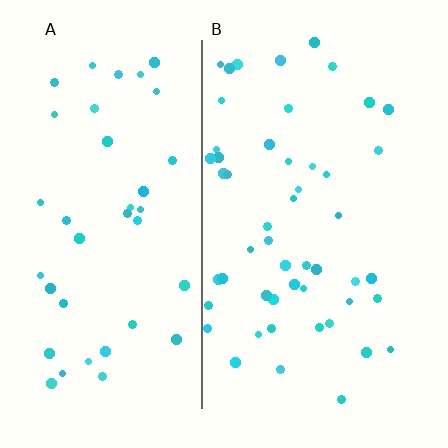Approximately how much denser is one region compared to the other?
Approximately 1.3× — region B over region A.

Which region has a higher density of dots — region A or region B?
B (the right).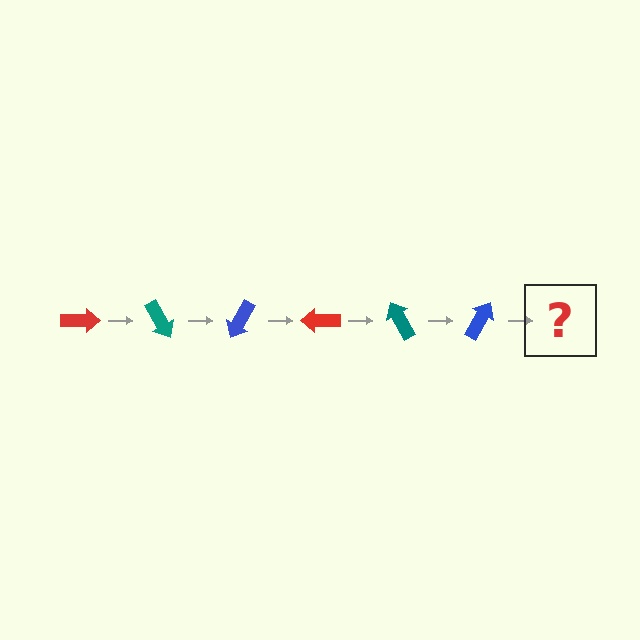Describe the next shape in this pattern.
It should be a red arrow, rotated 360 degrees from the start.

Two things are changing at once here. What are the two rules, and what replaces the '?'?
The two rules are that it rotates 60 degrees each step and the color cycles through red, teal, and blue. The '?' should be a red arrow, rotated 360 degrees from the start.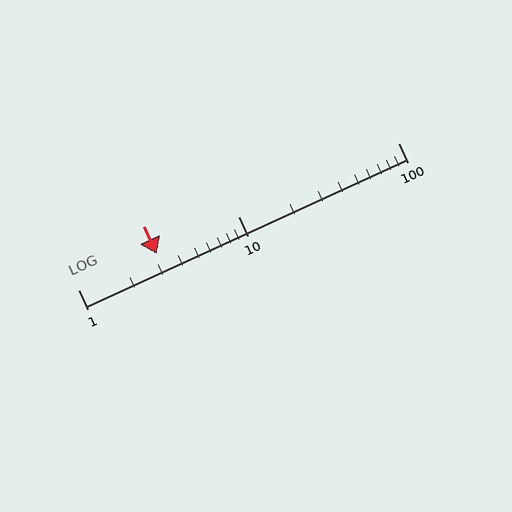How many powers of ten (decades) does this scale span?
The scale spans 2 decades, from 1 to 100.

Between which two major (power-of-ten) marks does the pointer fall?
The pointer is between 1 and 10.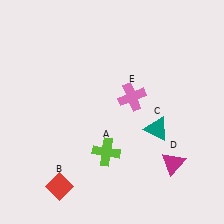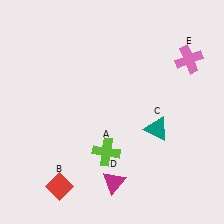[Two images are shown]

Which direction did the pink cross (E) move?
The pink cross (E) moved right.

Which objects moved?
The objects that moved are: the magenta triangle (D), the pink cross (E).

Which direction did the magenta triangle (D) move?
The magenta triangle (D) moved left.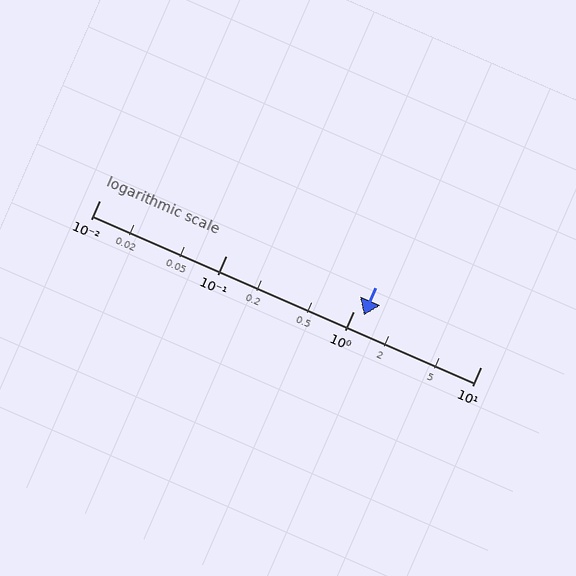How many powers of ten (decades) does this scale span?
The scale spans 3 decades, from 0.01 to 10.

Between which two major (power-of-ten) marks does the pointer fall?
The pointer is between 1 and 10.